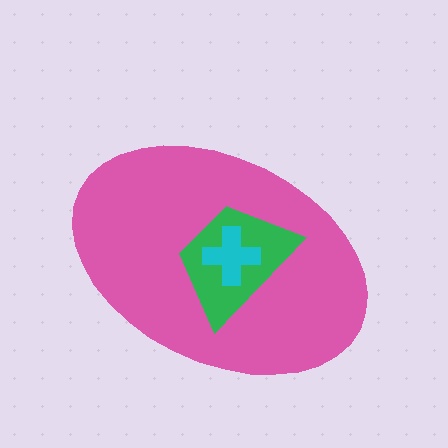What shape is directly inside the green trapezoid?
The cyan cross.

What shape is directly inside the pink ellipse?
The green trapezoid.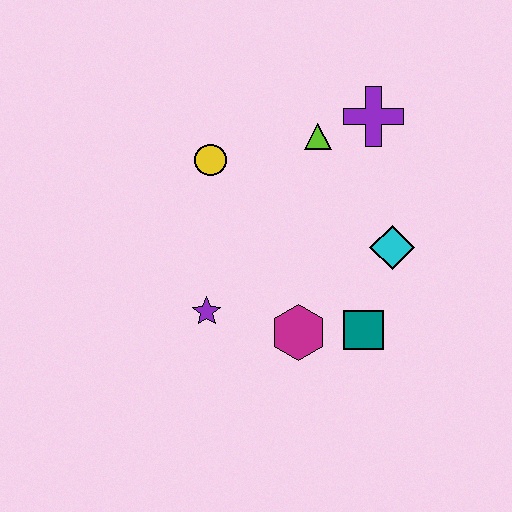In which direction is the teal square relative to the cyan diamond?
The teal square is below the cyan diamond.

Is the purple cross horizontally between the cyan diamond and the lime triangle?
Yes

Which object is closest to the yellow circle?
The lime triangle is closest to the yellow circle.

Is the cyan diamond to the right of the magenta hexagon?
Yes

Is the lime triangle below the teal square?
No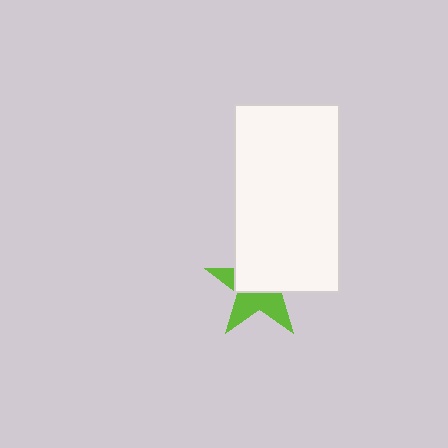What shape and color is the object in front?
The object in front is a white rectangle.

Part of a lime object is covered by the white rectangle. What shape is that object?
It is a star.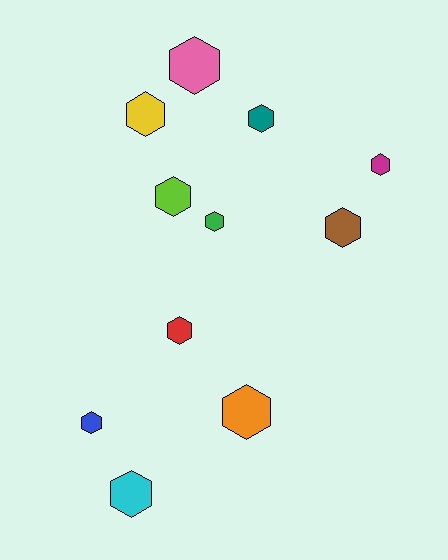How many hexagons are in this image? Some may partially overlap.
There are 11 hexagons.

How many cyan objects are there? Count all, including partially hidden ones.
There is 1 cyan object.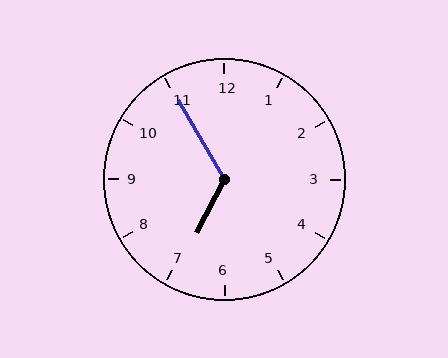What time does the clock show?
6:55.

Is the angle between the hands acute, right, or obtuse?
It is obtuse.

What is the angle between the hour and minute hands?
Approximately 122 degrees.